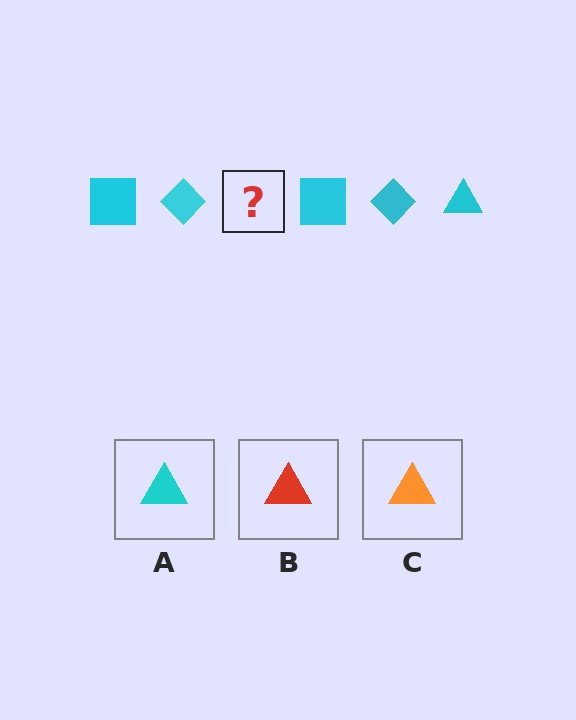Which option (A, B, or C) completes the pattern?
A.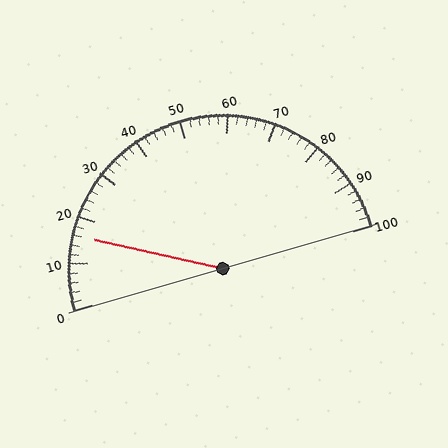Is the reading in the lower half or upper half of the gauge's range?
The reading is in the lower half of the range (0 to 100).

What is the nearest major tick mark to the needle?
The nearest major tick mark is 20.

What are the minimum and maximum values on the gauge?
The gauge ranges from 0 to 100.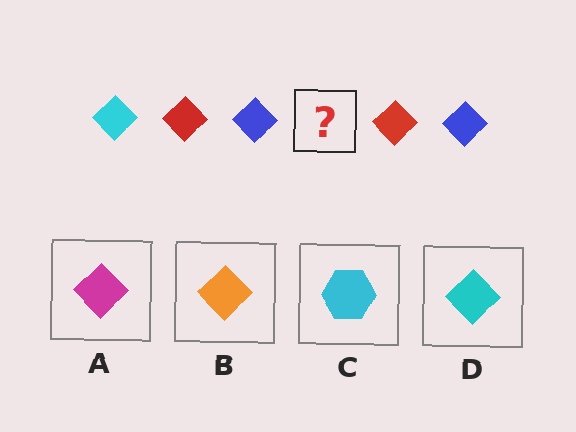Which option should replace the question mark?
Option D.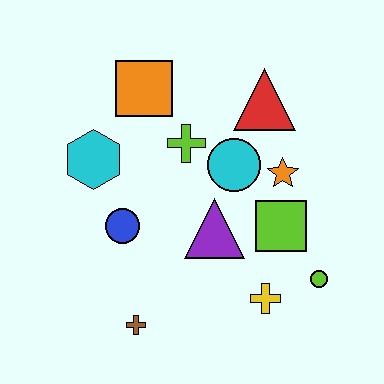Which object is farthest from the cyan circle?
The brown cross is farthest from the cyan circle.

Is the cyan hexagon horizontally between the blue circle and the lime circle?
No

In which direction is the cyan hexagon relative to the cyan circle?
The cyan hexagon is to the left of the cyan circle.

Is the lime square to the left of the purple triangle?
No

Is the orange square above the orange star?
Yes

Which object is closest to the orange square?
The lime cross is closest to the orange square.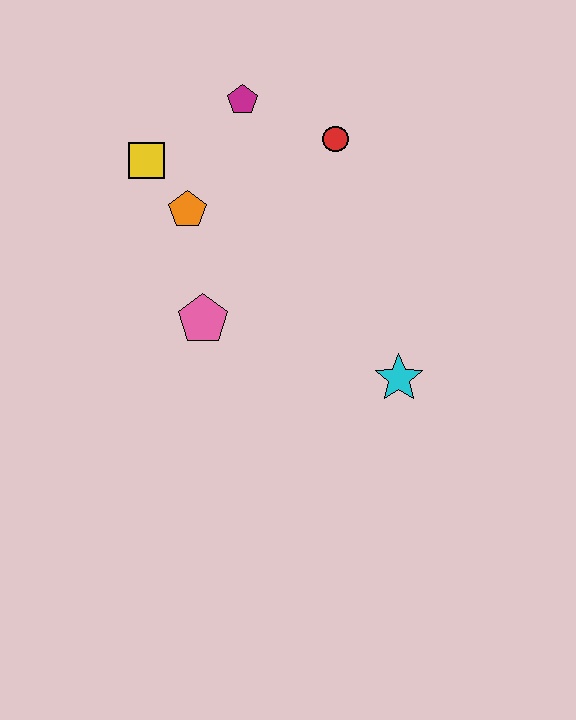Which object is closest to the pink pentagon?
The orange pentagon is closest to the pink pentagon.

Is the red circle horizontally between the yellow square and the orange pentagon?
No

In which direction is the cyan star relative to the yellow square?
The cyan star is to the right of the yellow square.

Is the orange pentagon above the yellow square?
No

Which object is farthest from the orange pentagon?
The cyan star is farthest from the orange pentagon.